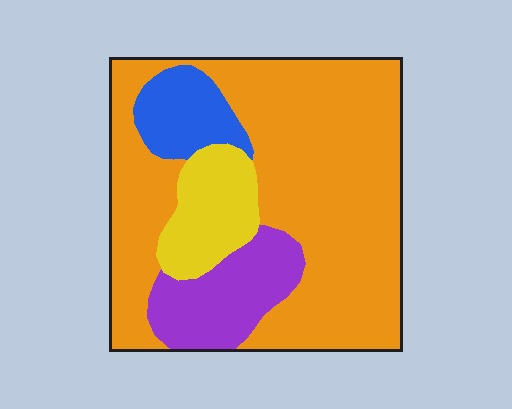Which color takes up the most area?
Orange, at roughly 65%.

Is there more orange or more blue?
Orange.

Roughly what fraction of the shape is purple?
Purple takes up about one eighth (1/8) of the shape.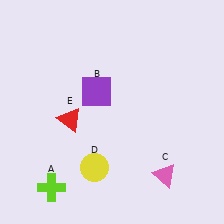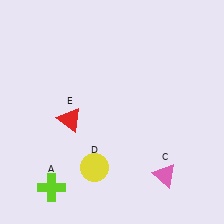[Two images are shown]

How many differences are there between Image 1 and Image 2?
There is 1 difference between the two images.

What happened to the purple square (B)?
The purple square (B) was removed in Image 2. It was in the top-left area of Image 1.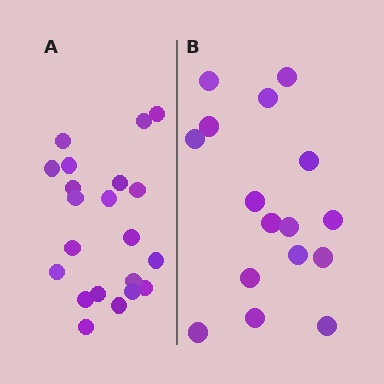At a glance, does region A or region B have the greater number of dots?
Region A (the left region) has more dots.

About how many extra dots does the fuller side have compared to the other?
Region A has about 5 more dots than region B.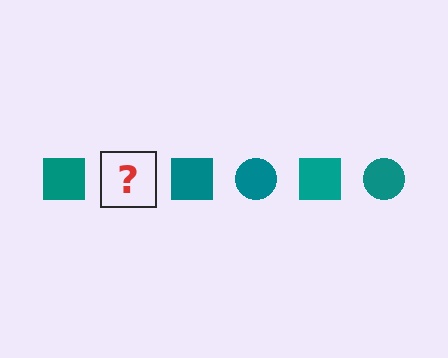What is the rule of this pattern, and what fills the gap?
The rule is that the pattern cycles through square, circle shapes in teal. The gap should be filled with a teal circle.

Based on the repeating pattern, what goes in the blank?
The blank should be a teal circle.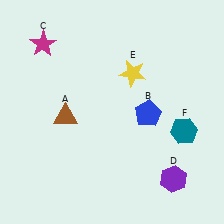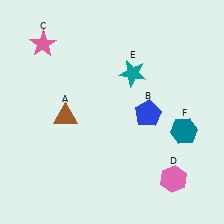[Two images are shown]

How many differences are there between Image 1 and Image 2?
There are 3 differences between the two images.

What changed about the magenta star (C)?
In Image 1, C is magenta. In Image 2, it changed to pink.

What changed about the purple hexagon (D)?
In Image 1, D is purple. In Image 2, it changed to pink.